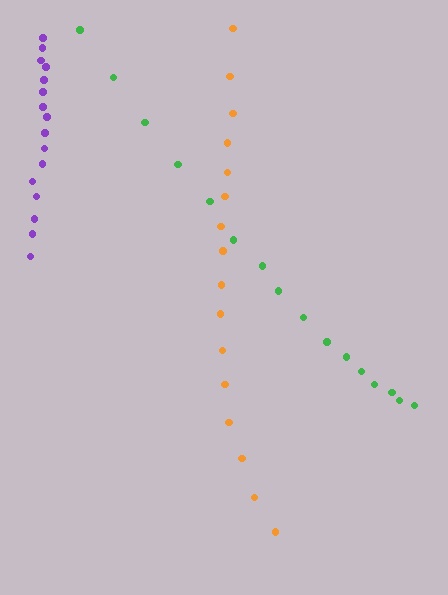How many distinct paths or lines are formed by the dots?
There are 3 distinct paths.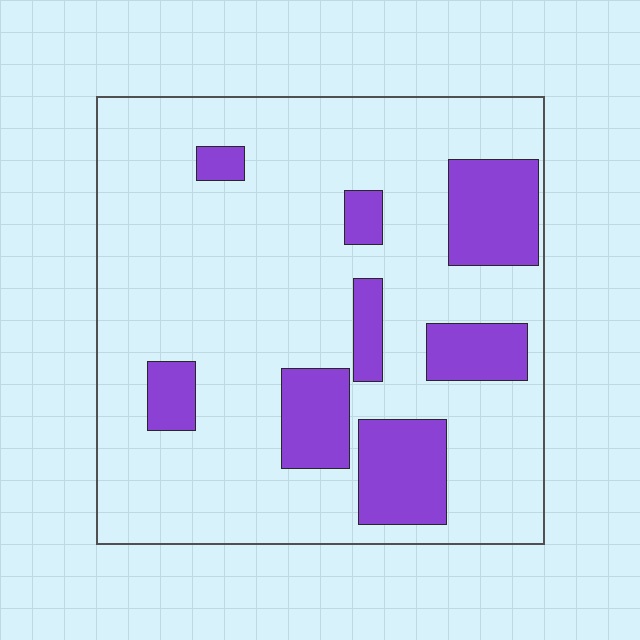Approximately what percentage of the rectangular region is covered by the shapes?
Approximately 20%.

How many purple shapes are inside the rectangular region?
8.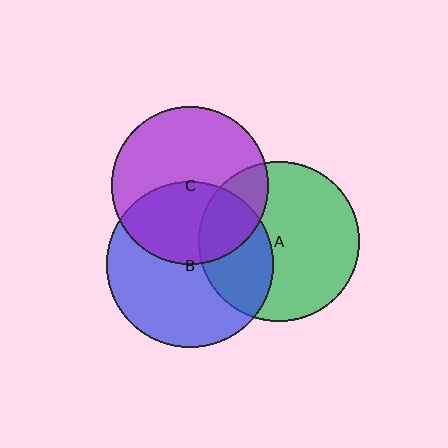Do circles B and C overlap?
Yes.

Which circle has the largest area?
Circle B (blue).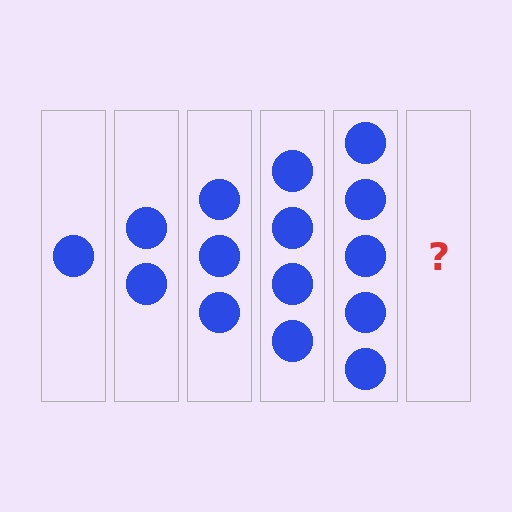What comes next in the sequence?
The next element should be 6 circles.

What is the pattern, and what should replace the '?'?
The pattern is that each step adds one more circle. The '?' should be 6 circles.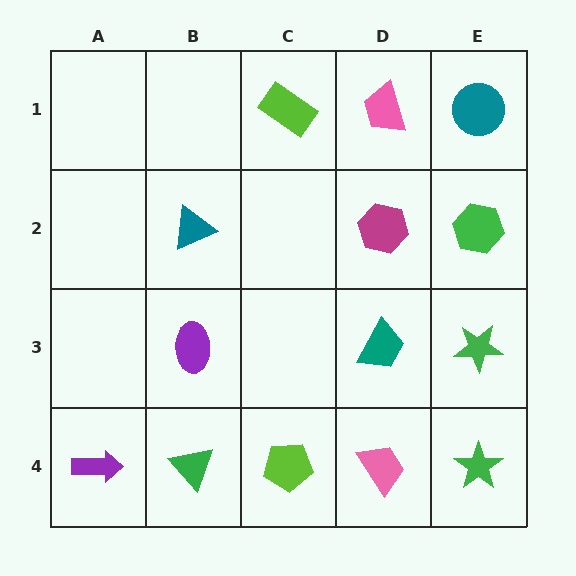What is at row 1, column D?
A pink trapezoid.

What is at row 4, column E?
A green star.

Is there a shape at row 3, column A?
No, that cell is empty.